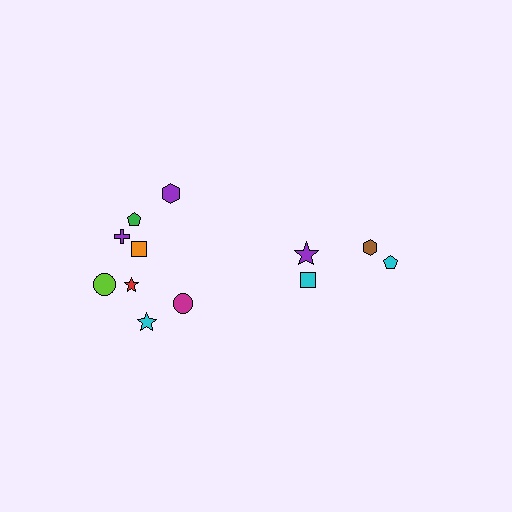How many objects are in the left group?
There are 8 objects.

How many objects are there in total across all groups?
There are 12 objects.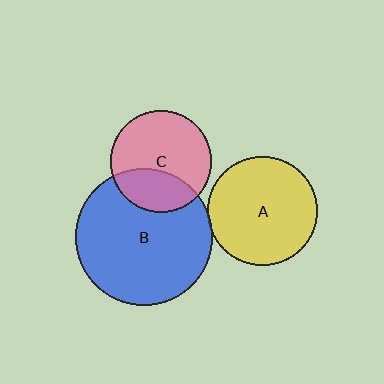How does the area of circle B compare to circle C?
Approximately 1.8 times.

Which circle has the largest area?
Circle B (blue).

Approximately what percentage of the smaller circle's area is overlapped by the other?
Approximately 30%.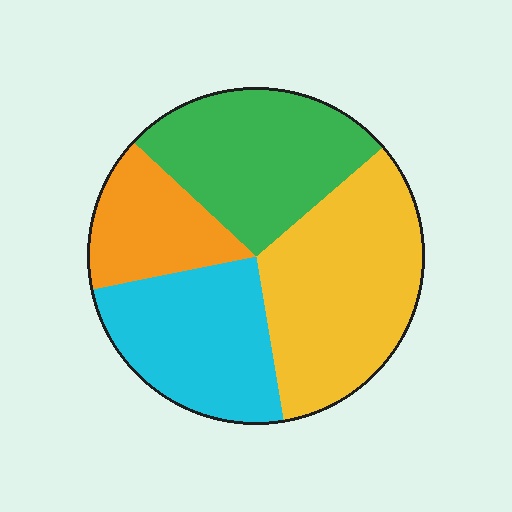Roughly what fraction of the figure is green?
Green takes up about one quarter (1/4) of the figure.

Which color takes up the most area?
Yellow, at roughly 35%.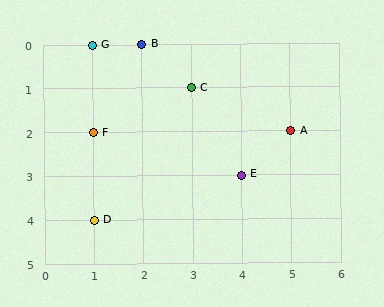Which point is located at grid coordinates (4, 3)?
Point E is at (4, 3).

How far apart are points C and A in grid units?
Points C and A are 2 columns and 1 row apart (about 2.2 grid units diagonally).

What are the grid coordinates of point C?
Point C is at grid coordinates (3, 1).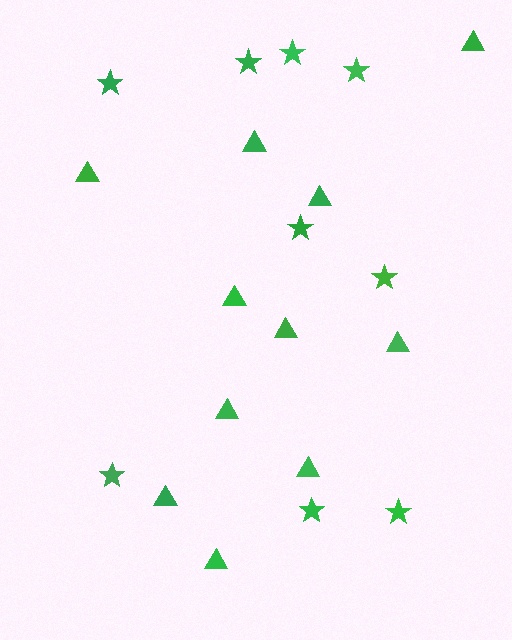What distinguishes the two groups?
There are 2 groups: one group of stars (9) and one group of triangles (11).